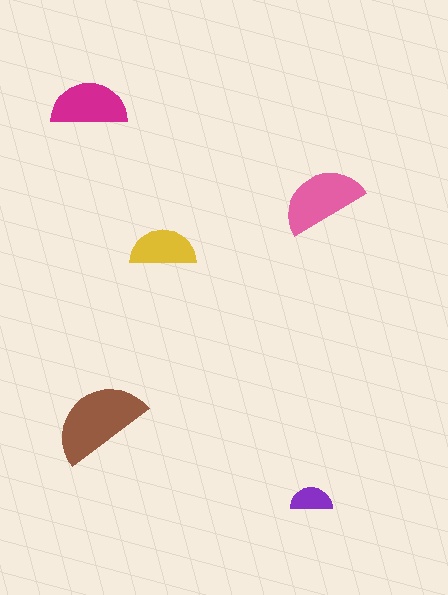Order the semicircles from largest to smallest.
the brown one, the pink one, the magenta one, the yellow one, the purple one.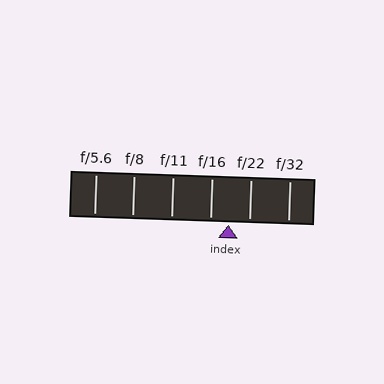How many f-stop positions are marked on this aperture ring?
There are 6 f-stop positions marked.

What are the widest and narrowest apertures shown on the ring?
The widest aperture shown is f/5.6 and the narrowest is f/32.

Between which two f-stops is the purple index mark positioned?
The index mark is between f/16 and f/22.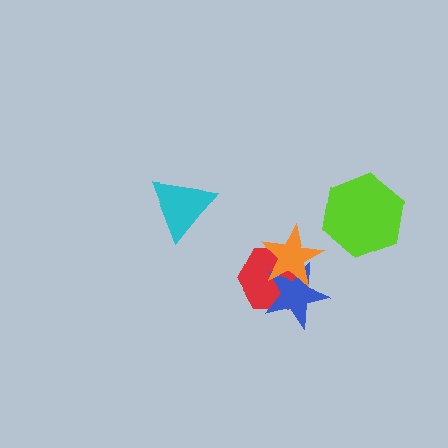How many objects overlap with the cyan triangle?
0 objects overlap with the cyan triangle.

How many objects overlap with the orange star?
2 objects overlap with the orange star.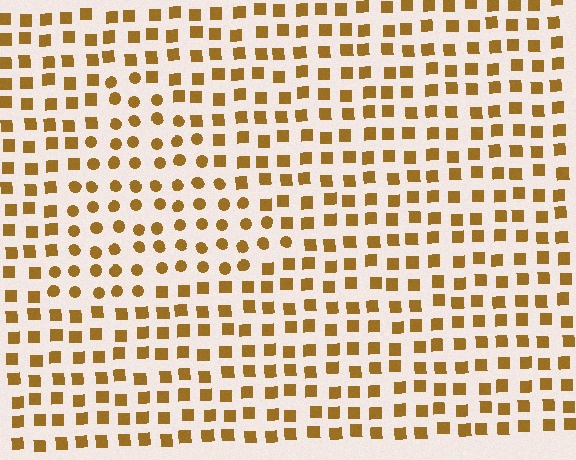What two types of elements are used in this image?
The image uses circles inside the triangle region and squares outside it.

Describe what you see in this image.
The image is filled with small brown elements arranged in a uniform grid. A triangle-shaped region contains circles, while the surrounding area contains squares. The boundary is defined purely by the change in element shape.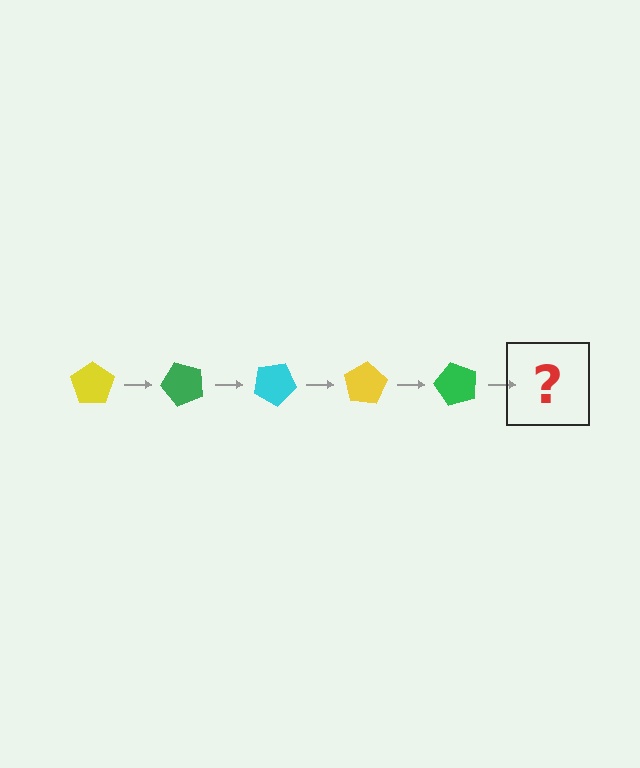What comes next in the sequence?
The next element should be a cyan pentagon, rotated 250 degrees from the start.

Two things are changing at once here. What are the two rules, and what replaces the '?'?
The two rules are that it rotates 50 degrees each step and the color cycles through yellow, green, and cyan. The '?' should be a cyan pentagon, rotated 250 degrees from the start.